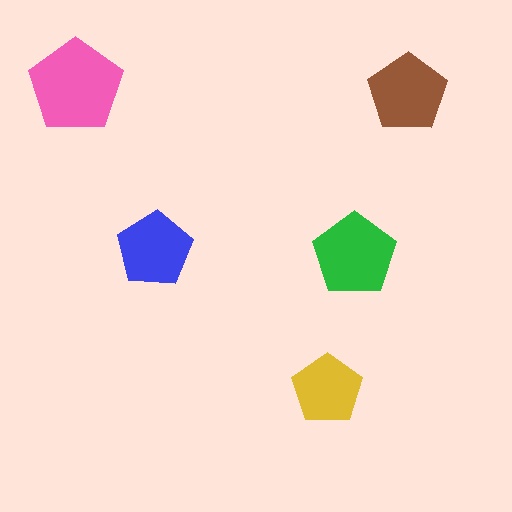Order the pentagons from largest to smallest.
the pink one, the green one, the brown one, the blue one, the yellow one.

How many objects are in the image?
There are 5 objects in the image.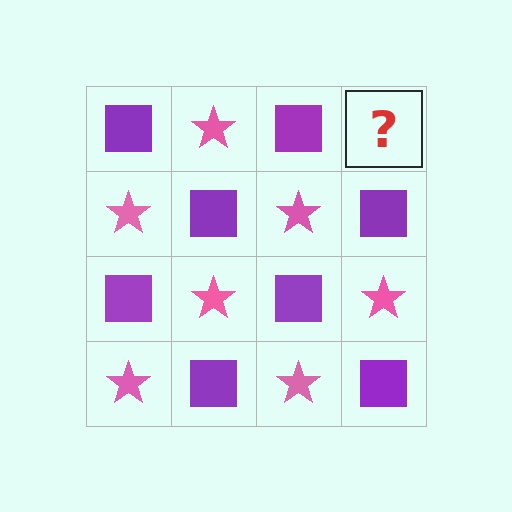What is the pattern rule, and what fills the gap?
The rule is that it alternates purple square and pink star in a checkerboard pattern. The gap should be filled with a pink star.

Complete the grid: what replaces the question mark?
The question mark should be replaced with a pink star.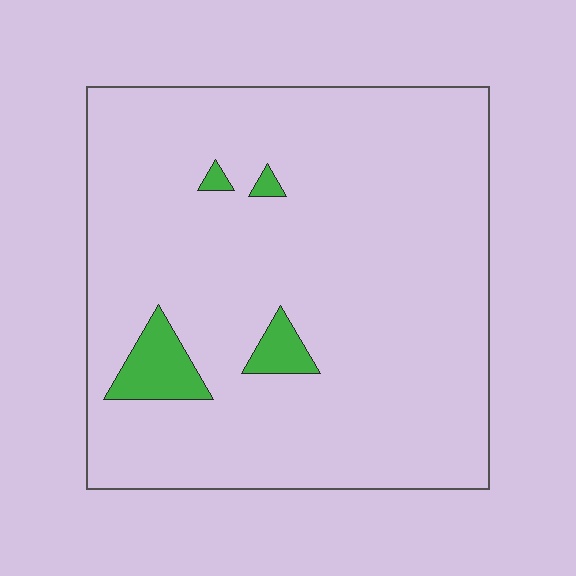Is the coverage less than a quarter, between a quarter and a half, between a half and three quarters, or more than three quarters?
Less than a quarter.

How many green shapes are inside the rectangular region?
4.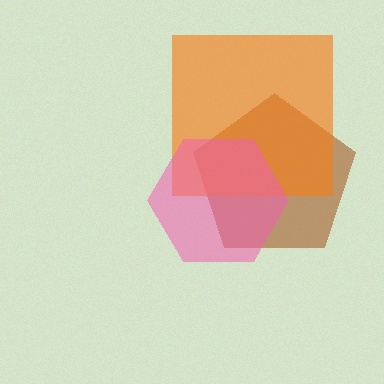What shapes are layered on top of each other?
The layered shapes are: a brown pentagon, an orange square, a pink hexagon.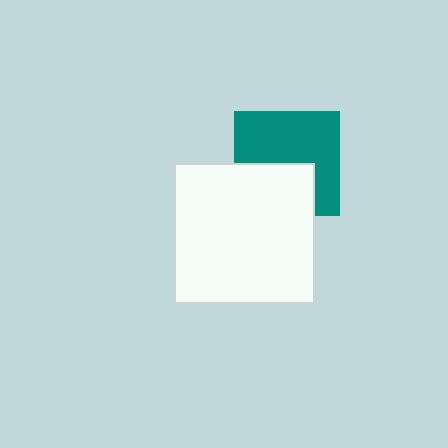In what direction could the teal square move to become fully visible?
The teal square could move up. That would shift it out from behind the white square entirely.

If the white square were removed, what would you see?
You would see the complete teal square.